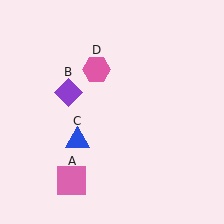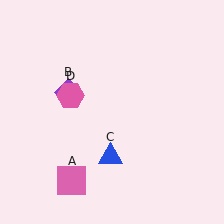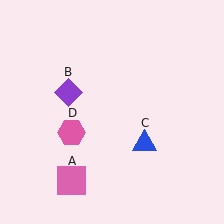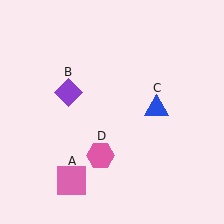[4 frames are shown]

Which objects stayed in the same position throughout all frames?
Pink square (object A) and purple diamond (object B) remained stationary.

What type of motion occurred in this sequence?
The blue triangle (object C), pink hexagon (object D) rotated counterclockwise around the center of the scene.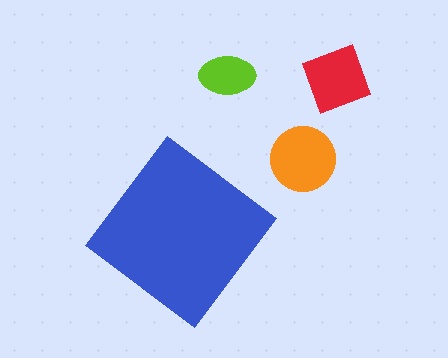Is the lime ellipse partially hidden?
No, the lime ellipse is fully visible.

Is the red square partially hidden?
No, the red square is fully visible.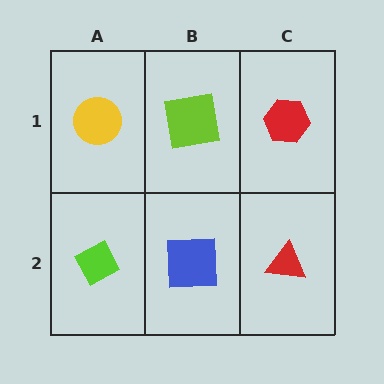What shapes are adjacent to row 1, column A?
A lime diamond (row 2, column A), a lime square (row 1, column B).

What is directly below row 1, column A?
A lime diamond.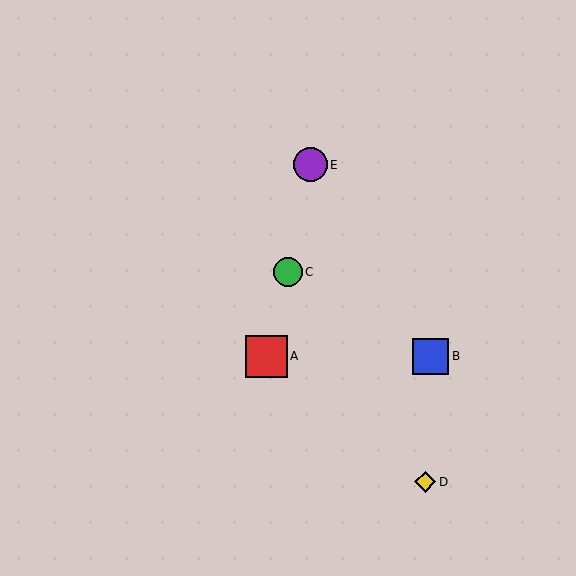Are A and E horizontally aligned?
No, A is at y≈356 and E is at y≈165.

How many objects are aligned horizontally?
2 objects (A, B) are aligned horizontally.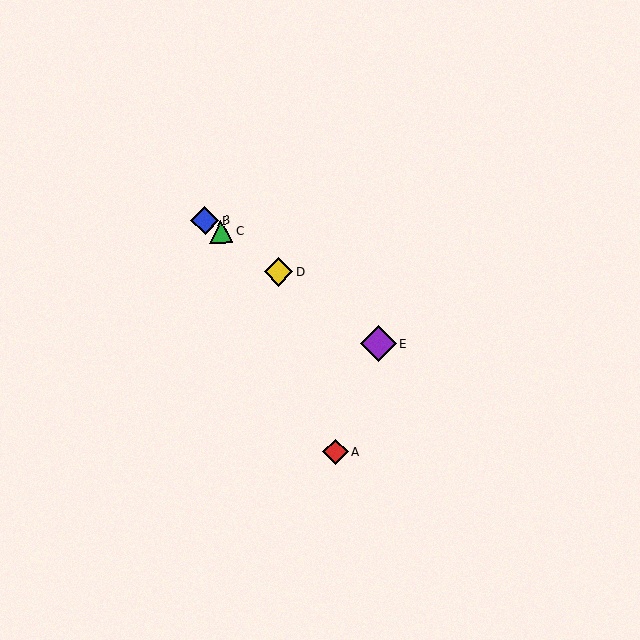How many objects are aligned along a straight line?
4 objects (B, C, D, E) are aligned along a straight line.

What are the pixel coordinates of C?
Object C is at (221, 232).